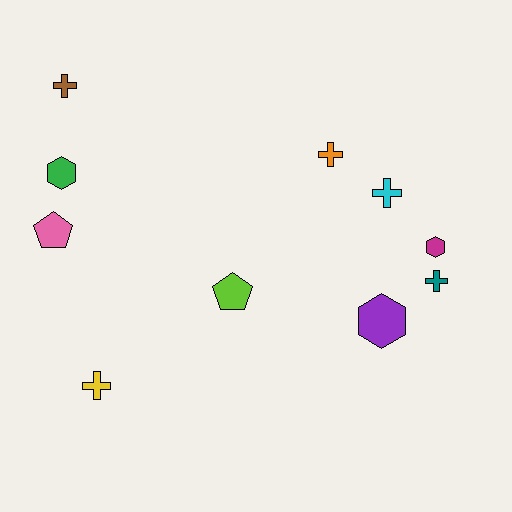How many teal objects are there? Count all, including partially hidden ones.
There is 1 teal object.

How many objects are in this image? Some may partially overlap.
There are 10 objects.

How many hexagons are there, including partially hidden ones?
There are 3 hexagons.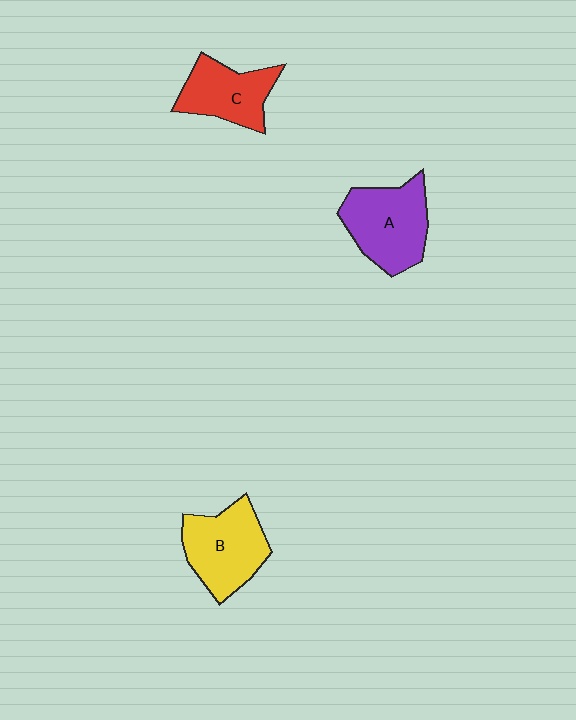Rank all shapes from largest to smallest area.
From largest to smallest: A (purple), B (yellow), C (red).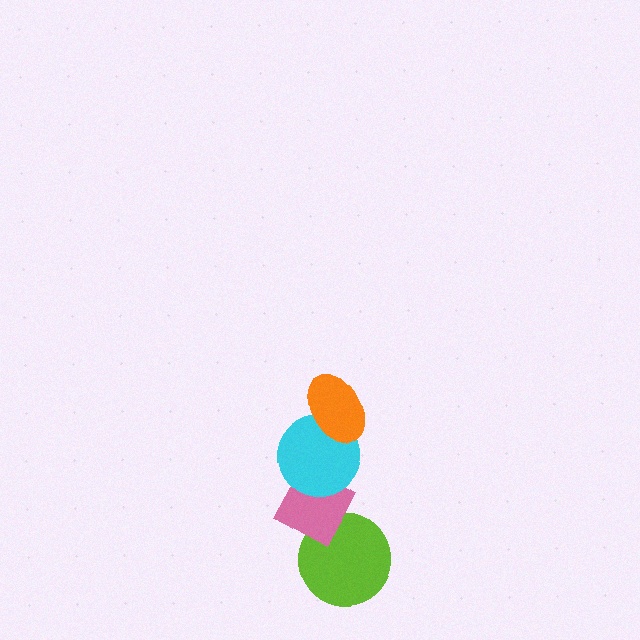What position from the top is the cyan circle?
The cyan circle is 2nd from the top.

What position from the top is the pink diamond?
The pink diamond is 3rd from the top.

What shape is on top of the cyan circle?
The orange ellipse is on top of the cyan circle.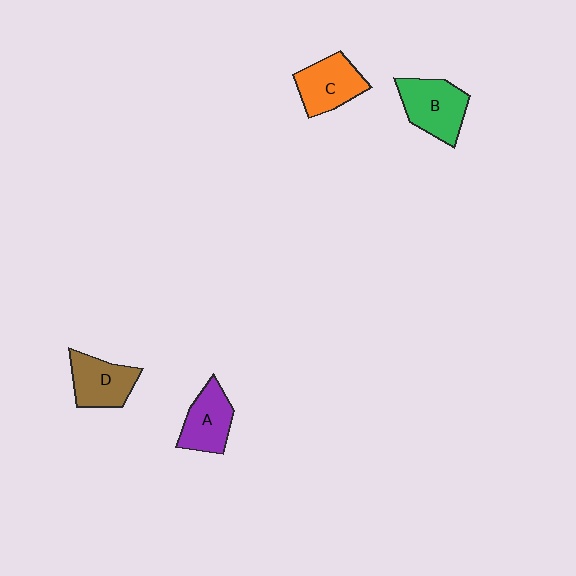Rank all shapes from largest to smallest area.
From largest to smallest: B (green), C (orange), D (brown), A (purple).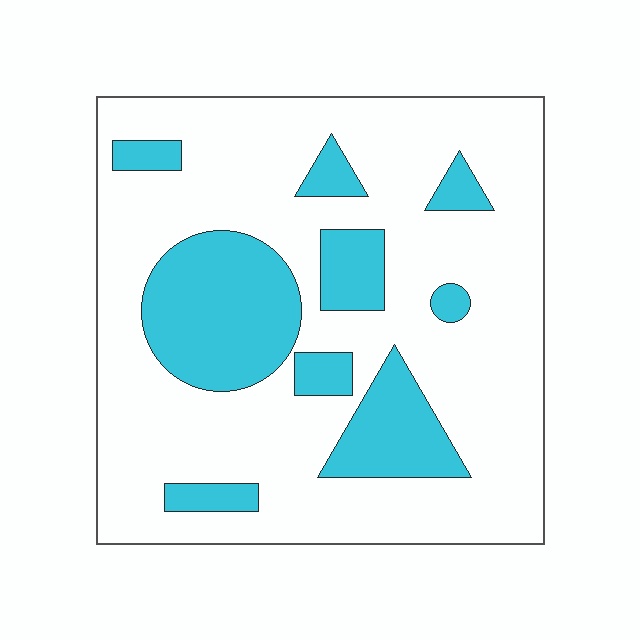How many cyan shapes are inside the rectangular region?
9.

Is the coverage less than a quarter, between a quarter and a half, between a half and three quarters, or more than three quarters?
Less than a quarter.